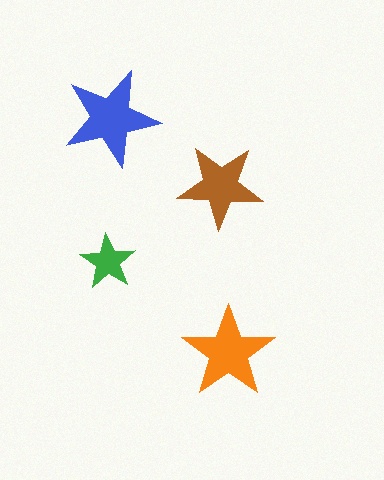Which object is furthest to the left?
The green star is leftmost.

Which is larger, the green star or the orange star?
The orange one.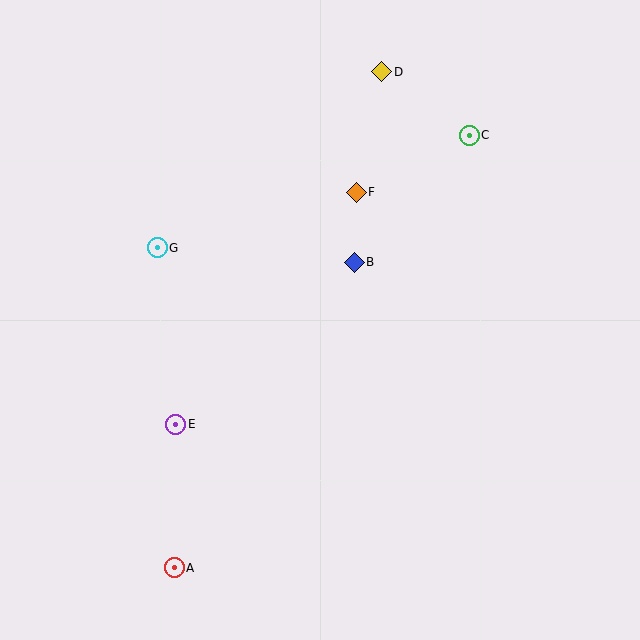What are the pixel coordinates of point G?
Point G is at (157, 248).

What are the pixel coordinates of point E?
Point E is at (176, 424).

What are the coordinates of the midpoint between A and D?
The midpoint between A and D is at (278, 320).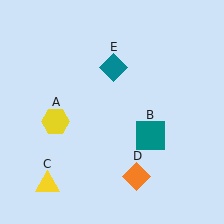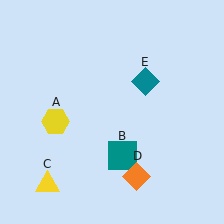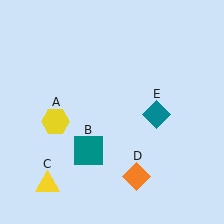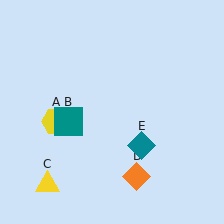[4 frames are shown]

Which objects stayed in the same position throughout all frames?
Yellow hexagon (object A) and yellow triangle (object C) and orange diamond (object D) remained stationary.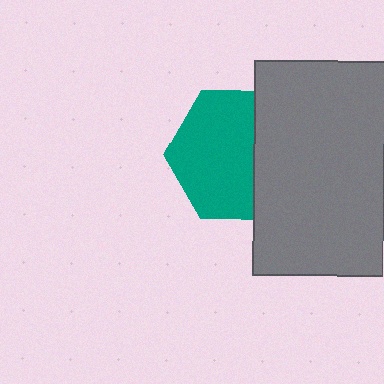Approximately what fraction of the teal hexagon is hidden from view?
Roughly 36% of the teal hexagon is hidden behind the gray rectangle.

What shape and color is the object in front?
The object in front is a gray rectangle.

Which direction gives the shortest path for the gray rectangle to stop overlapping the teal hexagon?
Moving right gives the shortest separation.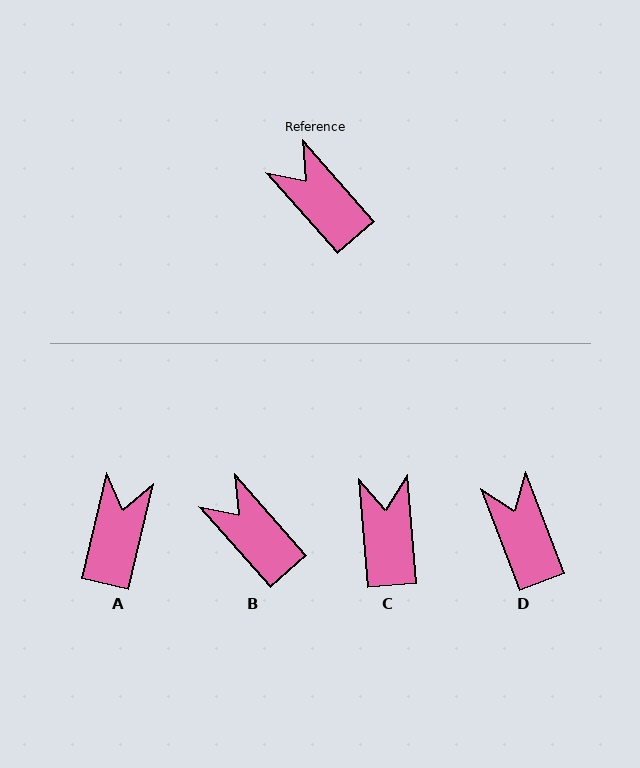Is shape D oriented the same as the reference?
No, it is off by about 20 degrees.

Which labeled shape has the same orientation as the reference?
B.